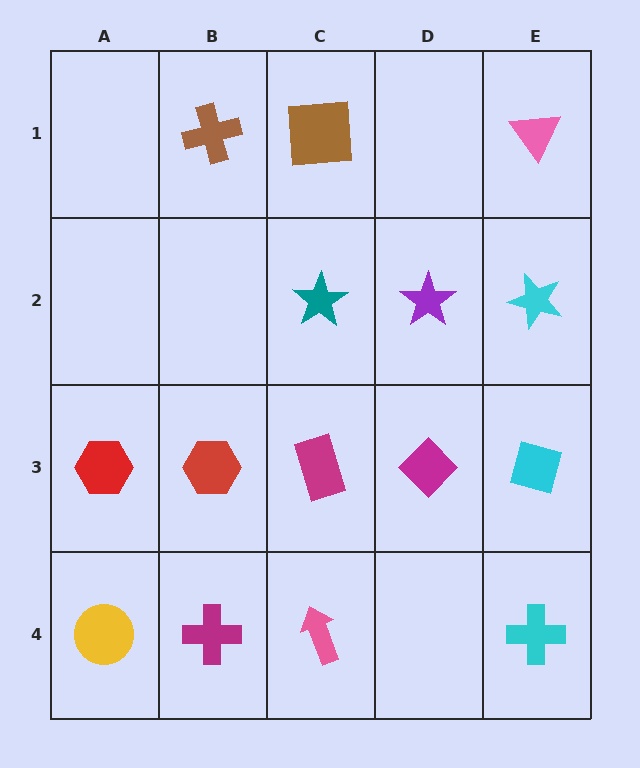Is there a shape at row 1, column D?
No, that cell is empty.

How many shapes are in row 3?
5 shapes.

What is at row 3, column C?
A magenta rectangle.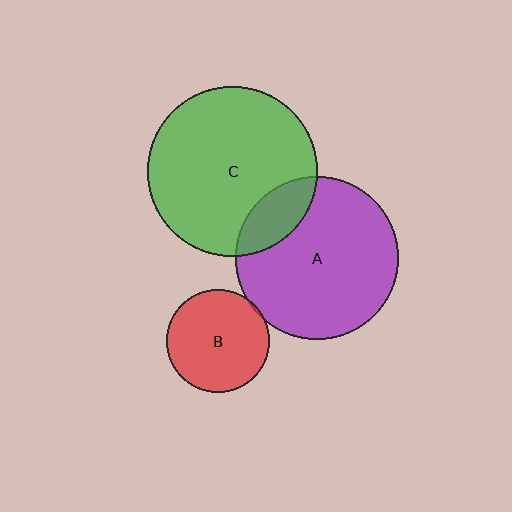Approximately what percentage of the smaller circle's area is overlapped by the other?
Approximately 5%.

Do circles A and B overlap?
Yes.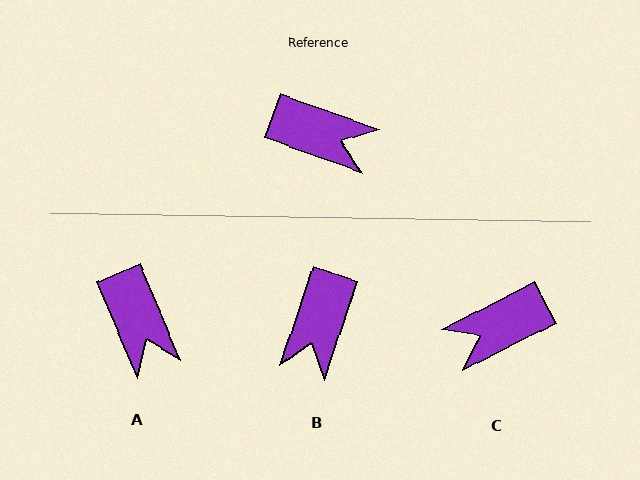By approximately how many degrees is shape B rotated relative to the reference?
Approximately 88 degrees clockwise.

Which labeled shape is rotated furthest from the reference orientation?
C, about 133 degrees away.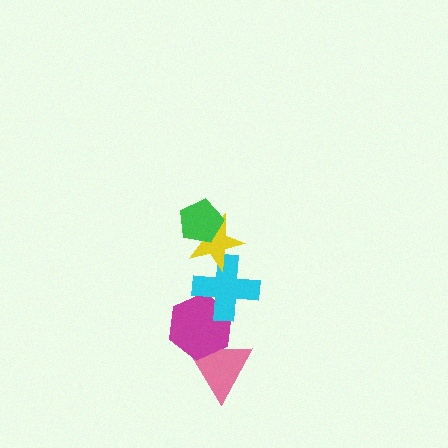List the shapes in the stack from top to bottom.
From top to bottom: the green pentagon, the yellow star, the cyan cross, the magenta hexagon, the pink triangle.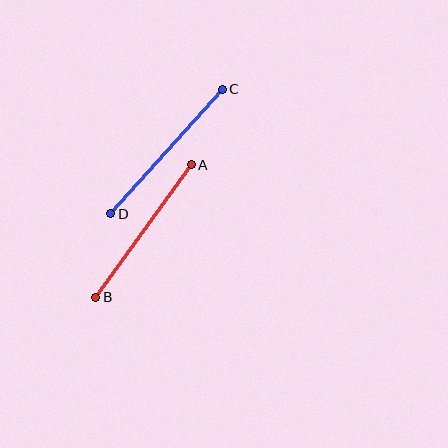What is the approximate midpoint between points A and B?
The midpoint is at approximately (144, 231) pixels.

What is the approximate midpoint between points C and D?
The midpoint is at approximately (167, 152) pixels.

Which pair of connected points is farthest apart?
Points C and D are farthest apart.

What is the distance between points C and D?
The distance is approximately 167 pixels.